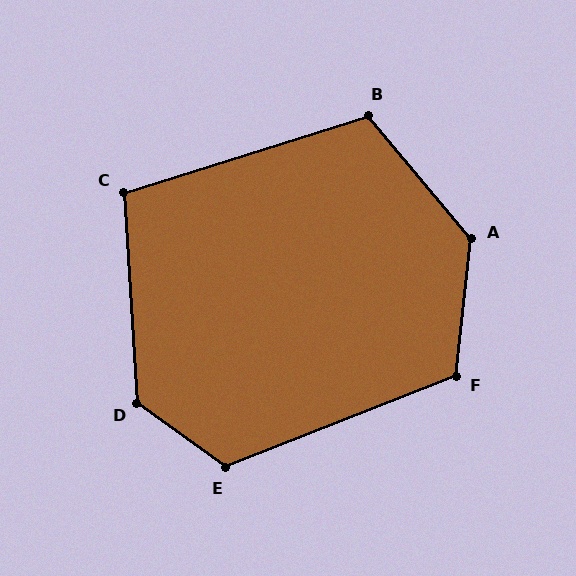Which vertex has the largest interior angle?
A, at approximately 134 degrees.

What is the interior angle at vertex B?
Approximately 113 degrees (obtuse).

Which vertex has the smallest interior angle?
C, at approximately 104 degrees.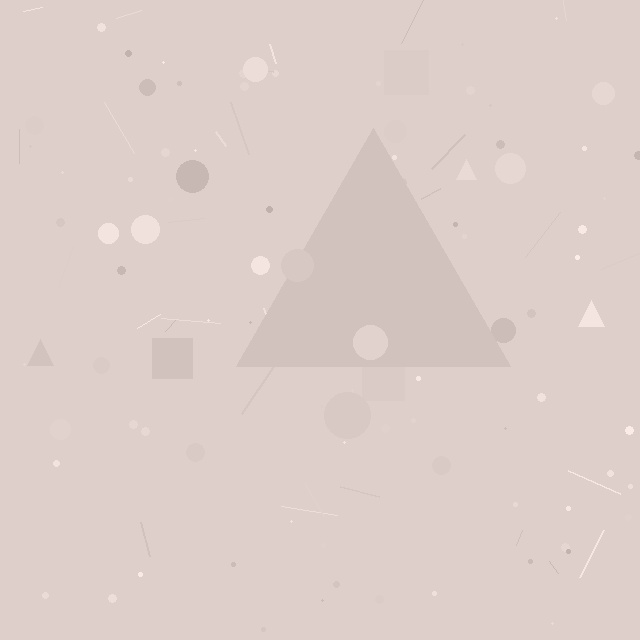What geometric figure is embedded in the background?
A triangle is embedded in the background.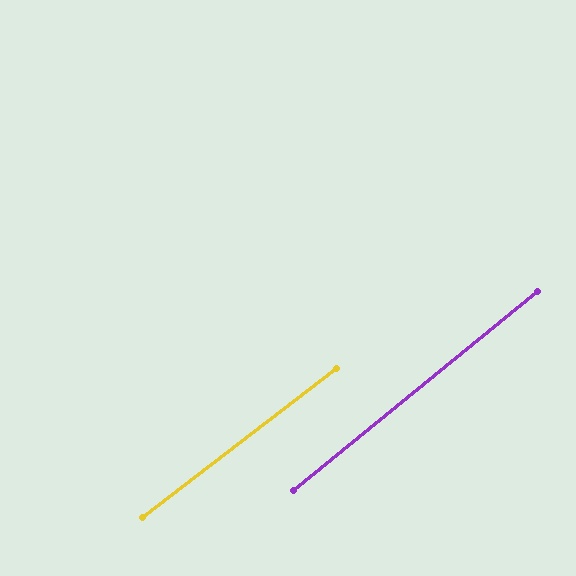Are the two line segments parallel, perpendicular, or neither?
Parallel — their directions differ by only 1.8°.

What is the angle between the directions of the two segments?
Approximately 2 degrees.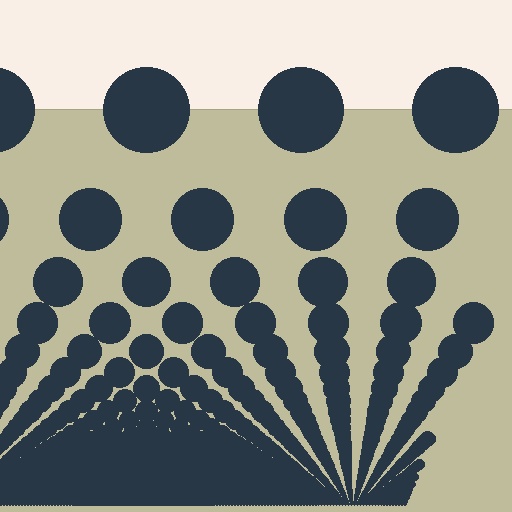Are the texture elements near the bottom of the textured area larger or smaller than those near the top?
Smaller. The gradient is inverted — elements near the bottom are smaller and denser.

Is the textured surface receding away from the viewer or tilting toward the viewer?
The surface appears to tilt toward the viewer. Texture elements get larger and sparser toward the top.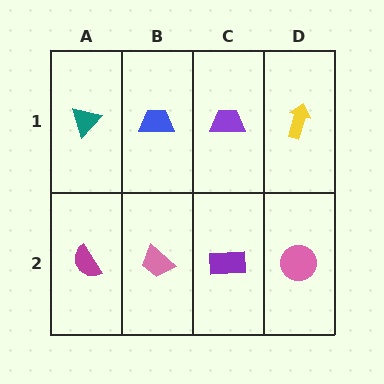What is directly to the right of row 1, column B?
A purple trapezoid.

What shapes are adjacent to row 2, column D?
A yellow arrow (row 1, column D), a purple rectangle (row 2, column C).